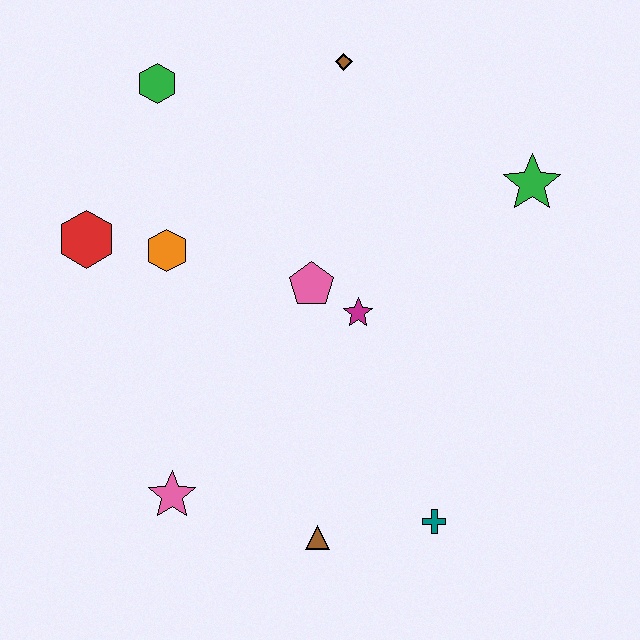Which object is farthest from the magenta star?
The green hexagon is farthest from the magenta star.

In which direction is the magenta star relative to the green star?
The magenta star is to the left of the green star.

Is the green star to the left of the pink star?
No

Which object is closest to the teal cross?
The brown triangle is closest to the teal cross.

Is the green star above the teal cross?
Yes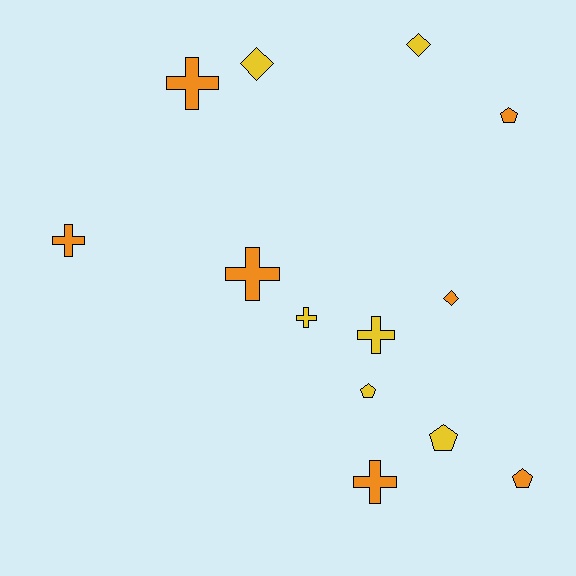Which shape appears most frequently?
Cross, with 6 objects.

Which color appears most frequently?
Orange, with 7 objects.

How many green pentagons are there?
There are no green pentagons.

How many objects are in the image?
There are 13 objects.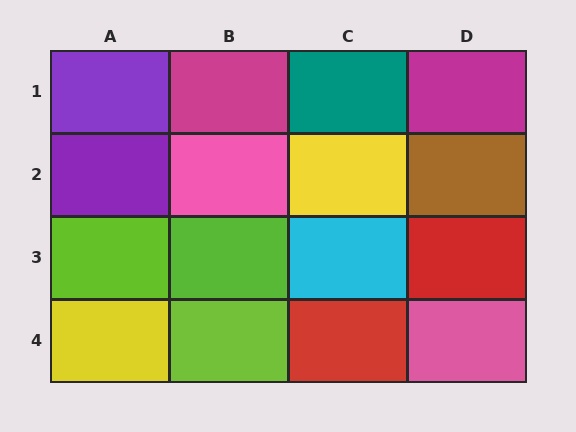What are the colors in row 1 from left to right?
Purple, magenta, teal, magenta.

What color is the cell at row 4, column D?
Pink.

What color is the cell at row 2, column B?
Pink.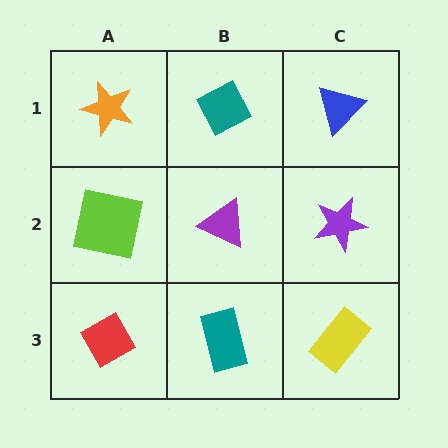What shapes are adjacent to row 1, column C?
A purple star (row 2, column C), a teal diamond (row 1, column B).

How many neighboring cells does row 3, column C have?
2.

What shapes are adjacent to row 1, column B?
A purple triangle (row 2, column B), an orange star (row 1, column A), a blue triangle (row 1, column C).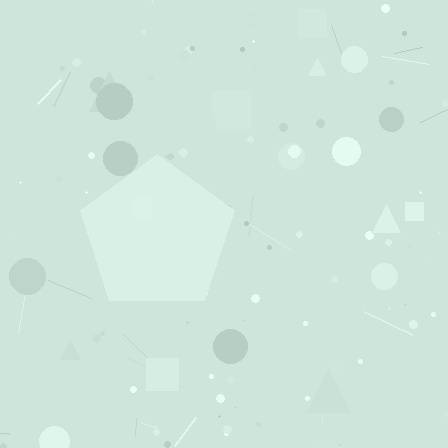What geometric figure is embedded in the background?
A pentagon is embedded in the background.